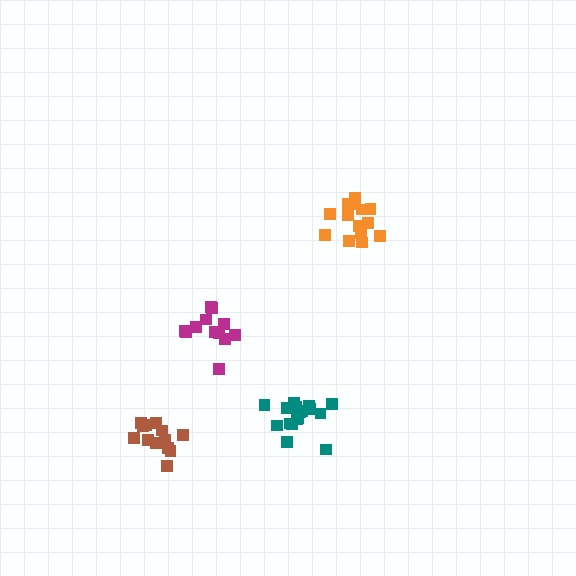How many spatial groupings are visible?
There are 4 spatial groupings.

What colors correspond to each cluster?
The clusters are colored: teal, orange, brown, magenta.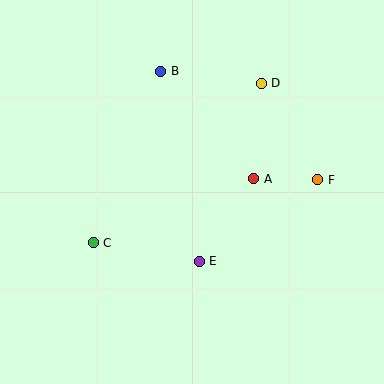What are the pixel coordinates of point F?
Point F is at (318, 180).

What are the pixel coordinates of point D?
Point D is at (261, 83).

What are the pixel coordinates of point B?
Point B is at (161, 71).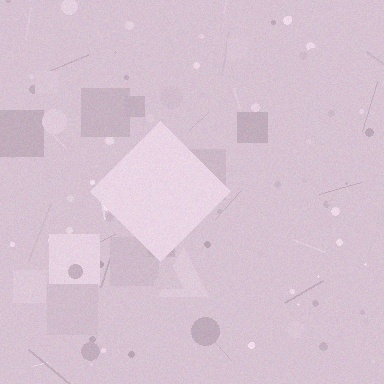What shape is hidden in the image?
A diamond is hidden in the image.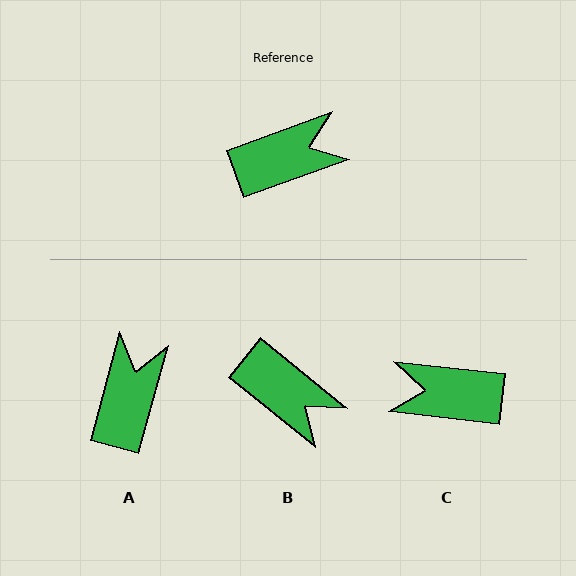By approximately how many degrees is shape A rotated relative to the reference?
Approximately 55 degrees counter-clockwise.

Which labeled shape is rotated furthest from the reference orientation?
C, about 154 degrees away.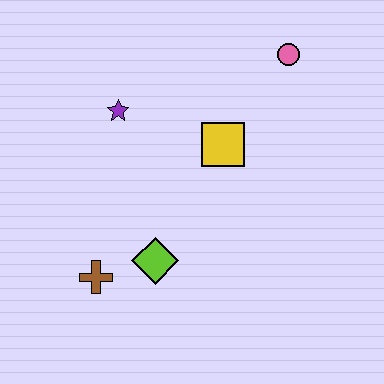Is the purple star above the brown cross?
Yes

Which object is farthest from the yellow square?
The brown cross is farthest from the yellow square.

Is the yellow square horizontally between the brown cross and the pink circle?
Yes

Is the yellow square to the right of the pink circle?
No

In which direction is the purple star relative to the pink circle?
The purple star is to the left of the pink circle.